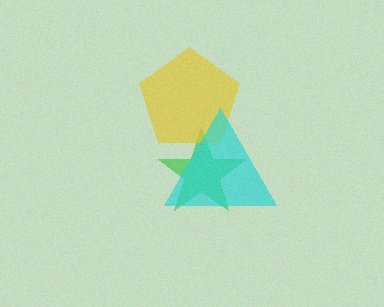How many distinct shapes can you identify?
There are 3 distinct shapes: a green star, a yellow pentagon, a cyan triangle.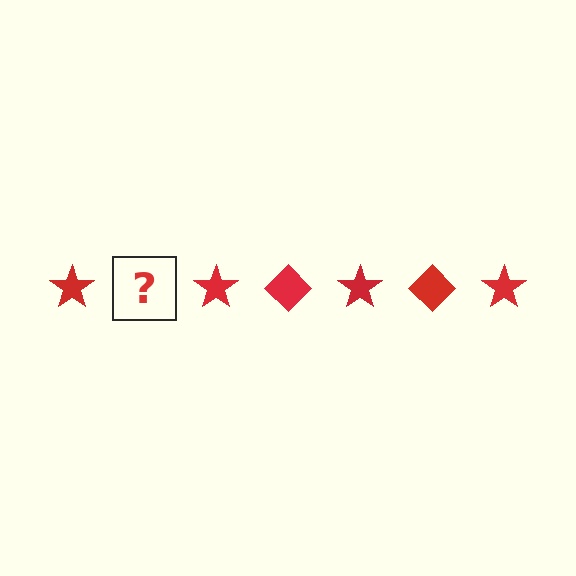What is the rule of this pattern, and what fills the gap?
The rule is that the pattern cycles through star, diamond shapes in red. The gap should be filled with a red diamond.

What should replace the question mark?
The question mark should be replaced with a red diamond.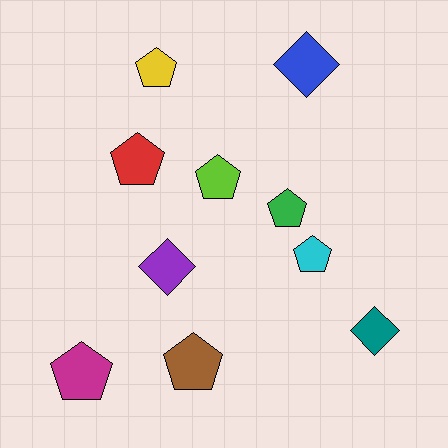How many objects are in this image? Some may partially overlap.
There are 10 objects.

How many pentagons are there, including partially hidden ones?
There are 7 pentagons.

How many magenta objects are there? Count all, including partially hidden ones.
There is 1 magenta object.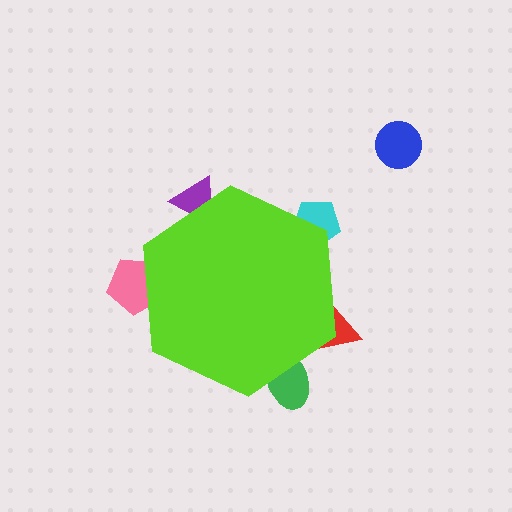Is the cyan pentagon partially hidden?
Yes, the cyan pentagon is partially hidden behind the lime hexagon.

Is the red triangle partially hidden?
Yes, the red triangle is partially hidden behind the lime hexagon.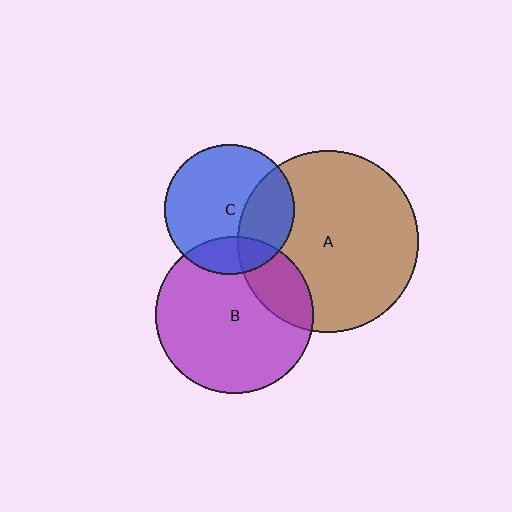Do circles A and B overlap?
Yes.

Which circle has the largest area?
Circle A (brown).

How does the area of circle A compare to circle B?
Approximately 1.3 times.